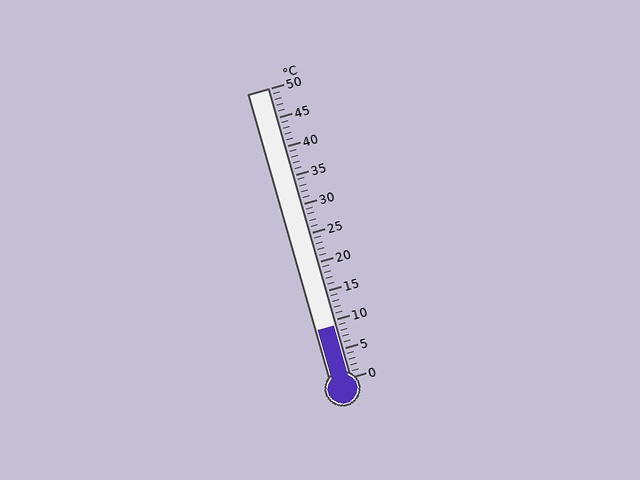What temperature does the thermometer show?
The thermometer shows approximately 9°C.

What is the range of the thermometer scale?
The thermometer scale ranges from 0°C to 50°C.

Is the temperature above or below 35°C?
The temperature is below 35°C.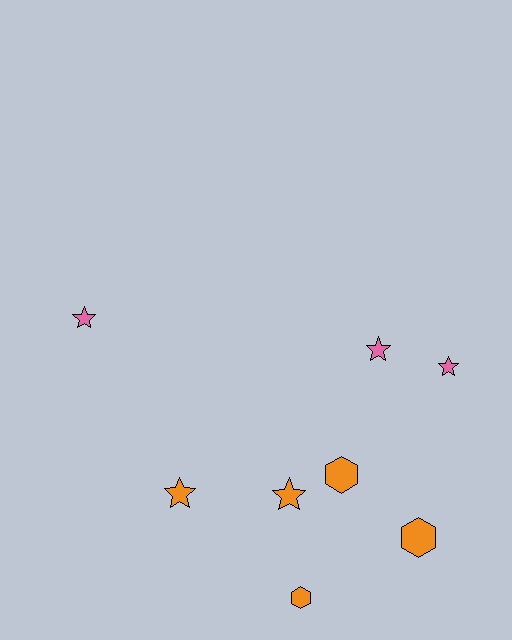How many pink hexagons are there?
There are no pink hexagons.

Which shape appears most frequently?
Star, with 5 objects.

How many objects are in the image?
There are 8 objects.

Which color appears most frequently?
Orange, with 5 objects.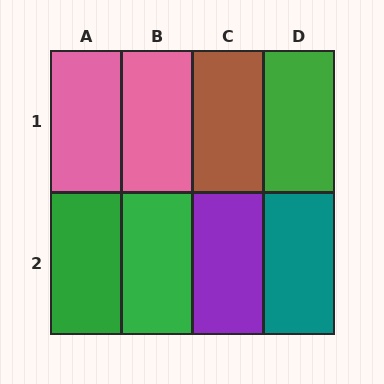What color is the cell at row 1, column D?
Green.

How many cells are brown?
1 cell is brown.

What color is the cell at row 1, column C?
Brown.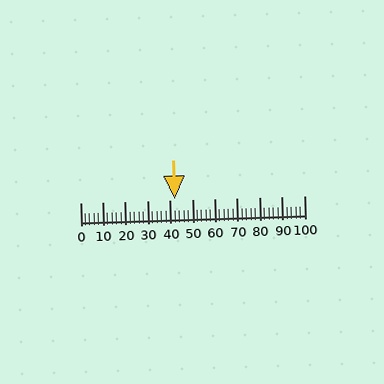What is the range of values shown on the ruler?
The ruler shows values from 0 to 100.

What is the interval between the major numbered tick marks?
The major tick marks are spaced 10 units apart.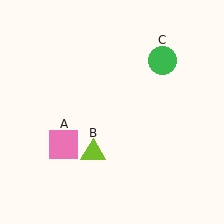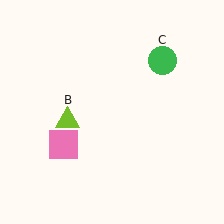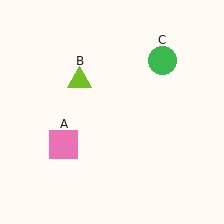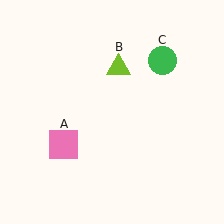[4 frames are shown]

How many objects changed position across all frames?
1 object changed position: lime triangle (object B).